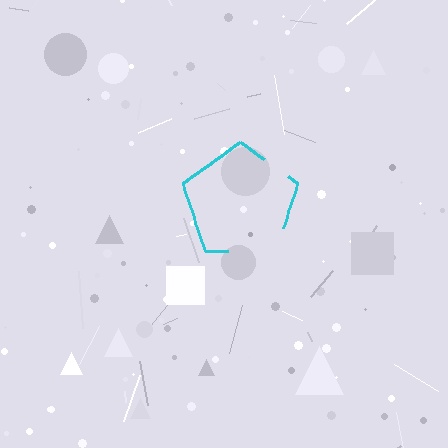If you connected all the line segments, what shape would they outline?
They would outline a pentagon.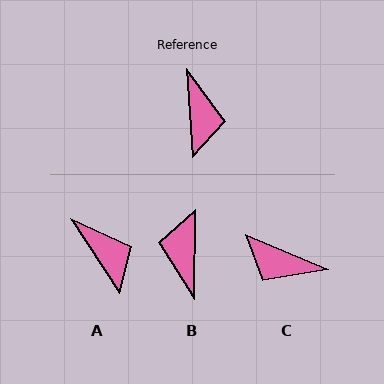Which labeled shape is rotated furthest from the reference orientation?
B, about 175 degrees away.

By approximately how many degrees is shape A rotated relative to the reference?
Approximately 29 degrees counter-clockwise.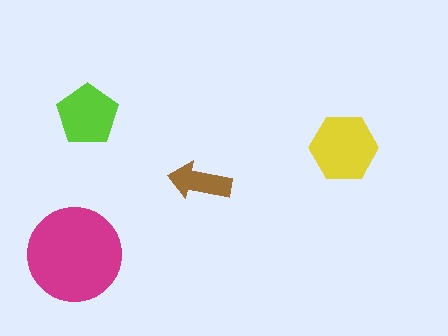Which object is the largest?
The magenta circle.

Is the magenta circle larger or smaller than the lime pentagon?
Larger.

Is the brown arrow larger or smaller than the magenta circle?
Smaller.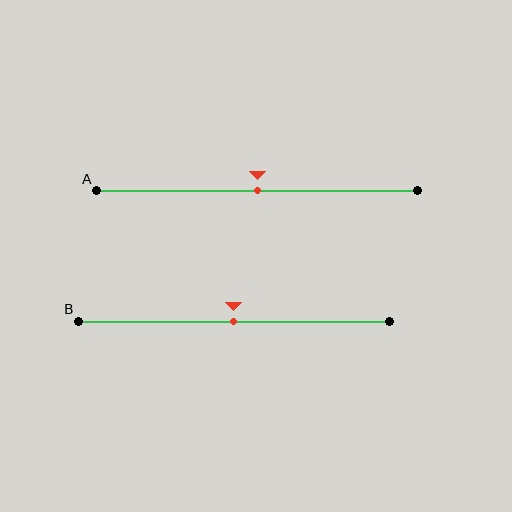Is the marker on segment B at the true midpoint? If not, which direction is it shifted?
Yes, the marker on segment B is at the true midpoint.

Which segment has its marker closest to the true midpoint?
Segment A has its marker closest to the true midpoint.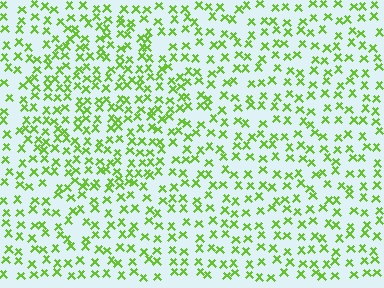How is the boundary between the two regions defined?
The boundary is defined by a change in element density (approximately 1.5x ratio). All elements are the same color, size, and shape.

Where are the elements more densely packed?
The elements are more densely packed inside the circle boundary.